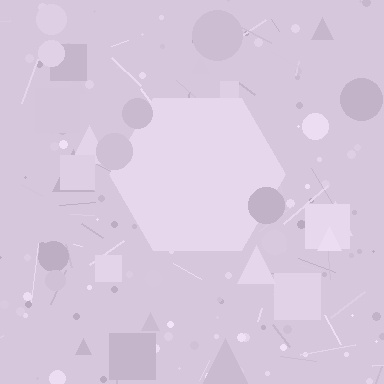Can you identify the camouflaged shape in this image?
The camouflaged shape is a hexagon.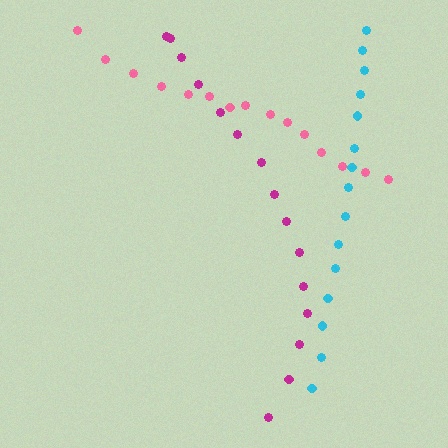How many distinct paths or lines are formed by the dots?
There are 3 distinct paths.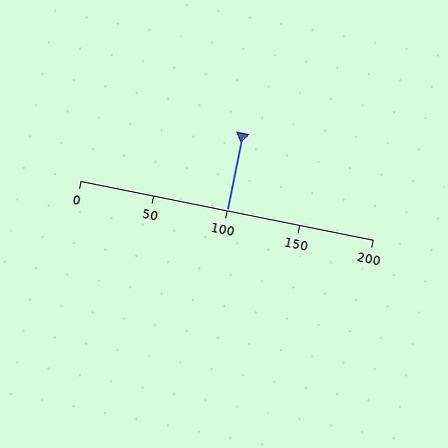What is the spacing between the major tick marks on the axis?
The major ticks are spaced 50 apart.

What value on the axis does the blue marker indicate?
The marker indicates approximately 100.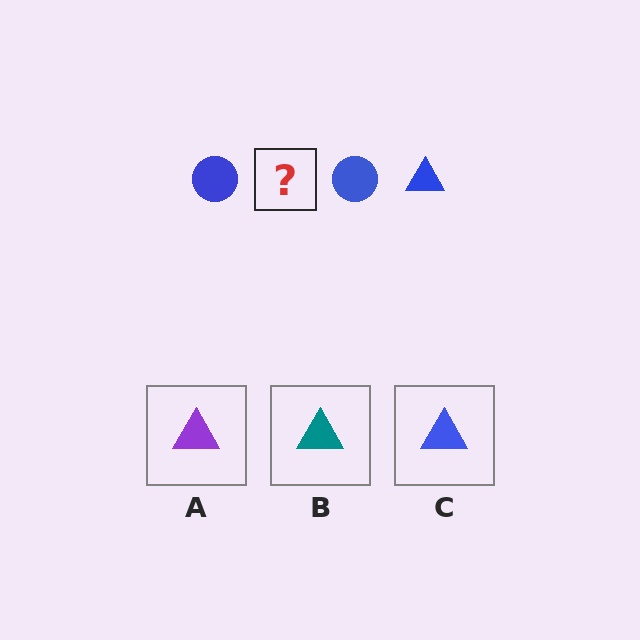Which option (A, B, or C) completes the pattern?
C.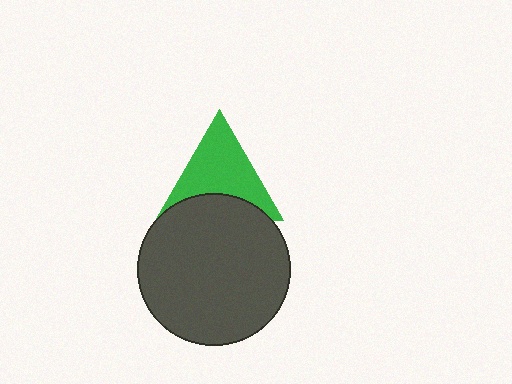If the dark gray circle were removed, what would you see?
You would see the complete green triangle.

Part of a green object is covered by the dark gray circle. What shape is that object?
It is a triangle.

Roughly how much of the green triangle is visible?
Most of it is visible (roughly 68%).